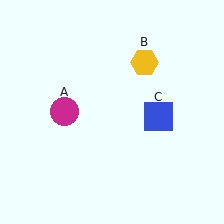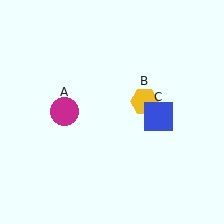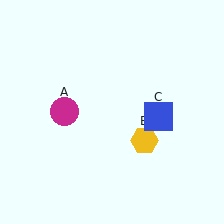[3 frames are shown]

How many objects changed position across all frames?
1 object changed position: yellow hexagon (object B).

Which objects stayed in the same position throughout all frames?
Magenta circle (object A) and blue square (object C) remained stationary.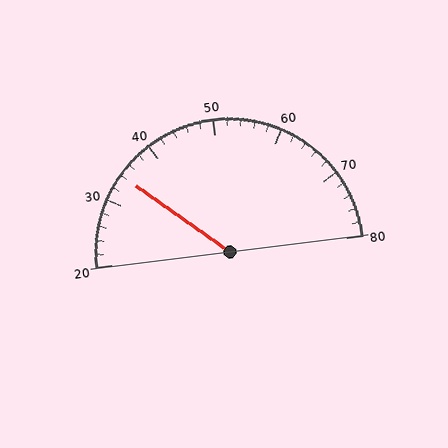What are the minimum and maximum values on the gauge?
The gauge ranges from 20 to 80.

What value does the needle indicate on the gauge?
The needle indicates approximately 34.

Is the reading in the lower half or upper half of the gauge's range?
The reading is in the lower half of the range (20 to 80).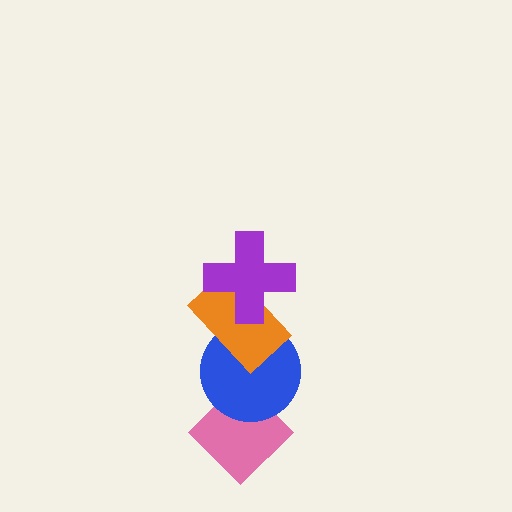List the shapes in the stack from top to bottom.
From top to bottom: the purple cross, the orange rectangle, the blue circle, the pink diamond.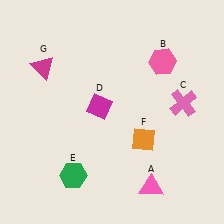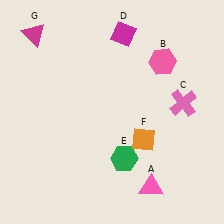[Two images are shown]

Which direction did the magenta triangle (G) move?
The magenta triangle (G) moved up.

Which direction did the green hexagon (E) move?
The green hexagon (E) moved right.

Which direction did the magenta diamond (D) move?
The magenta diamond (D) moved up.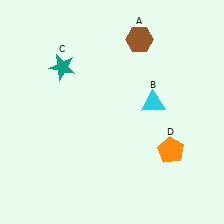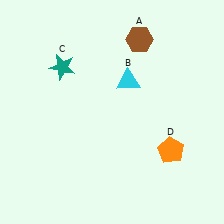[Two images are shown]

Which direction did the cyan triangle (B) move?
The cyan triangle (B) moved left.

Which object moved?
The cyan triangle (B) moved left.